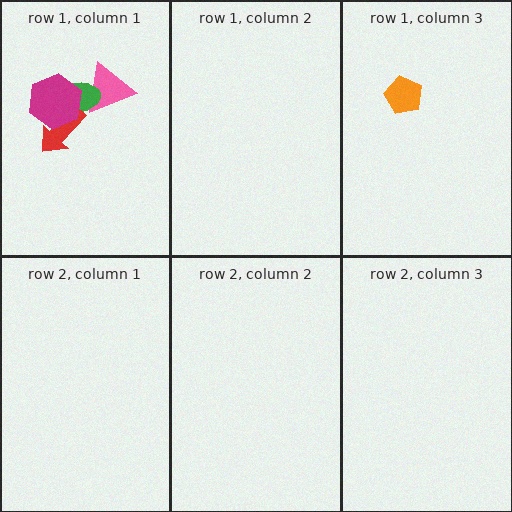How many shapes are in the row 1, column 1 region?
4.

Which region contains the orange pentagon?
The row 1, column 3 region.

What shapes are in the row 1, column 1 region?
The pink triangle, the green ellipse, the red arrow, the magenta hexagon.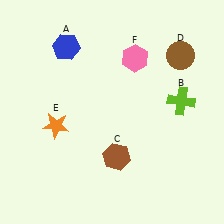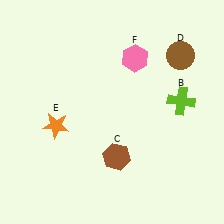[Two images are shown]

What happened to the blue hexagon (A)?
The blue hexagon (A) was removed in Image 2. It was in the top-left area of Image 1.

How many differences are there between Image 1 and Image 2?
There is 1 difference between the two images.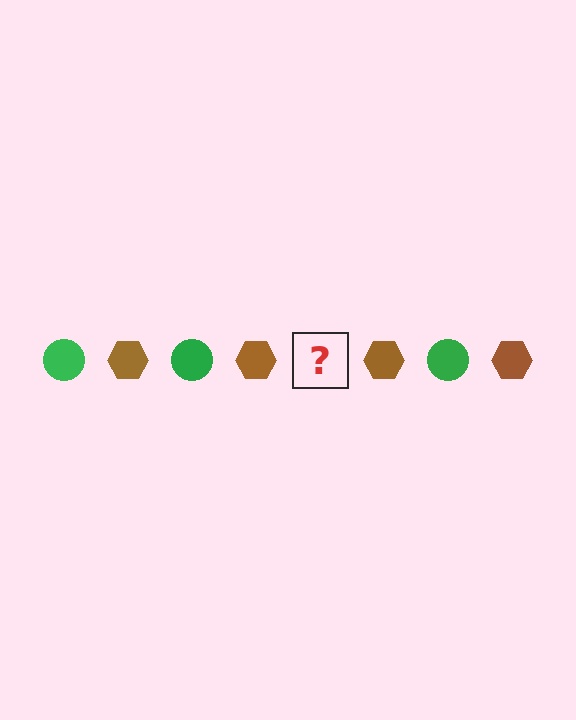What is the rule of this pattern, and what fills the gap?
The rule is that the pattern alternates between green circle and brown hexagon. The gap should be filled with a green circle.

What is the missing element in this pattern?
The missing element is a green circle.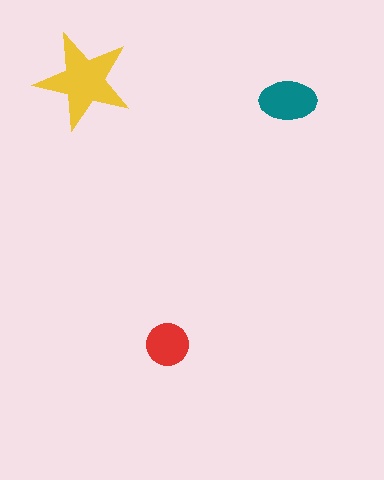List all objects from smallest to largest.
The red circle, the teal ellipse, the yellow star.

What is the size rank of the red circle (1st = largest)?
3rd.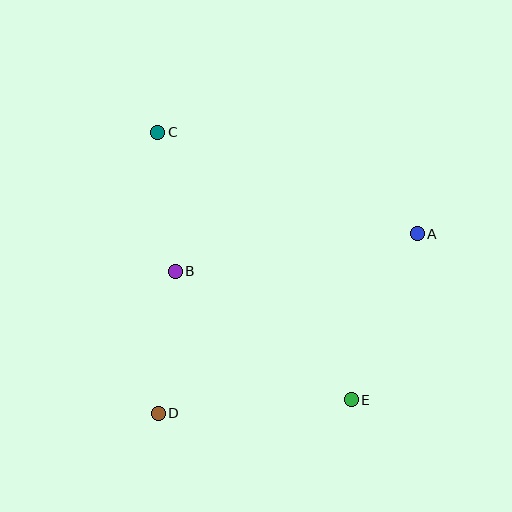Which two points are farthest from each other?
Points C and E are farthest from each other.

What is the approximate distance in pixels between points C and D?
The distance between C and D is approximately 281 pixels.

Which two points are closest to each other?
Points B and C are closest to each other.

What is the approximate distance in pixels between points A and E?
The distance between A and E is approximately 178 pixels.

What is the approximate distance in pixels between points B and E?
The distance between B and E is approximately 218 pixels.